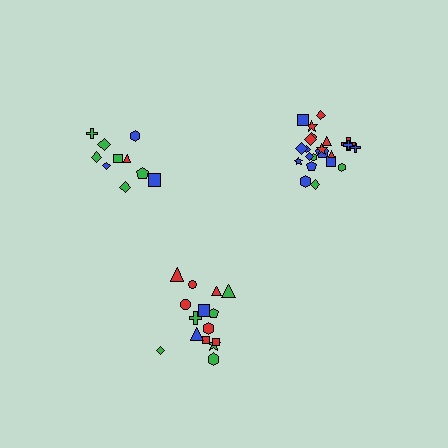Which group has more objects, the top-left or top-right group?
The top-right group.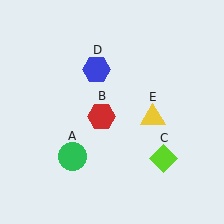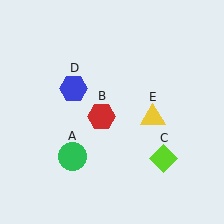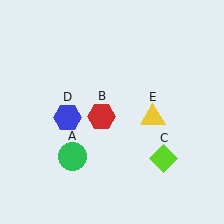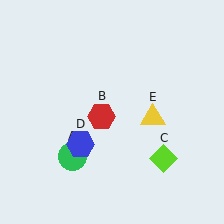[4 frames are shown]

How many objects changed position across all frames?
1 object changed position: blue hexagon (object D).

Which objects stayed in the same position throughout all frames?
Green circle (object A) and red hexagon (object B) and lime diamond (object C) and yellow triangle (object E) remained stationary.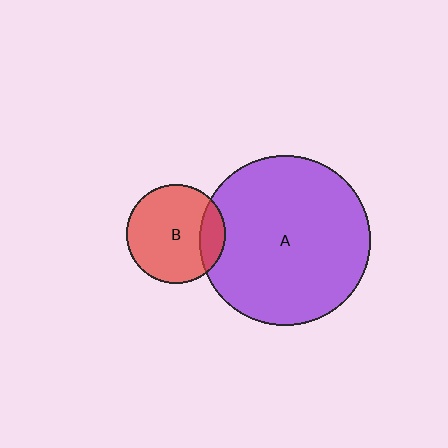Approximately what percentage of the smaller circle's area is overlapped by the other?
Approximately 15%.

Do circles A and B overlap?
Yes.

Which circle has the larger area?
Circle A (purple).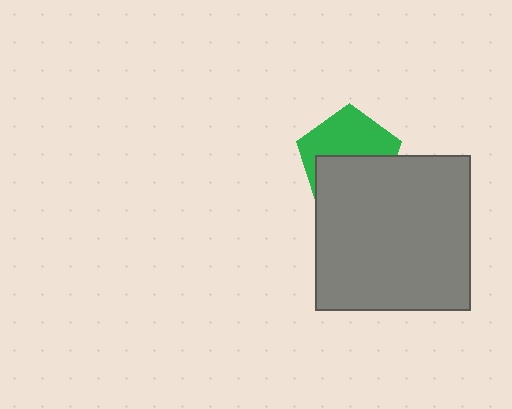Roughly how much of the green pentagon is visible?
About half of it is visible (roughly 52%).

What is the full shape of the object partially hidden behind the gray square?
The partially hidden object is a green pentagon.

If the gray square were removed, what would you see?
You would see the complete green pentagon.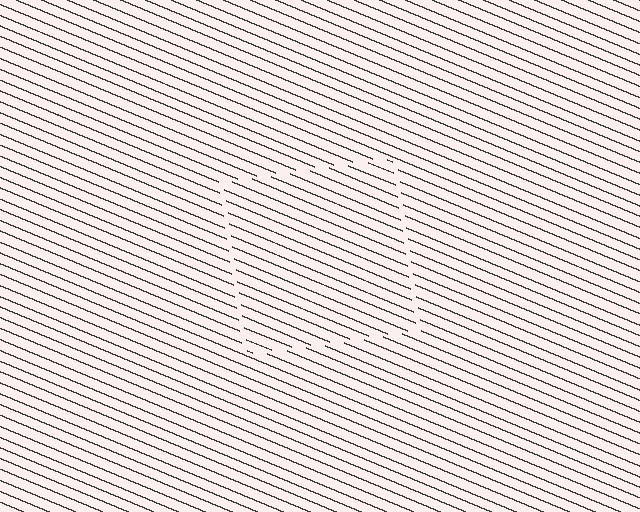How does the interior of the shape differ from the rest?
The interior of the shape contains the same grating, shifted by half a period — the contour is defined by the phase discontinuity where line-ends from the inner and outer gratings abut.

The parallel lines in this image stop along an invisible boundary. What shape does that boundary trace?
An illusory square. The interior of the shape contains the same grating, shifted by half a period — the contour is defined by the phase discontinuity where line-ends from the inner and outer gratings abut.